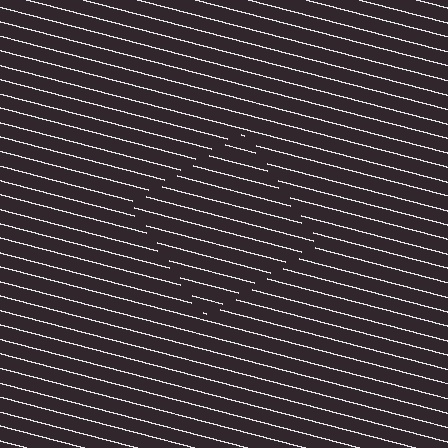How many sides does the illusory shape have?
4 sides — the line-ends trace a square.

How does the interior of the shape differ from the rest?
The interior of the shape contains the same grating, shifted by half a period — the contour is defined by the phase discontinuity where line-ends from the inner and outer gratings abut.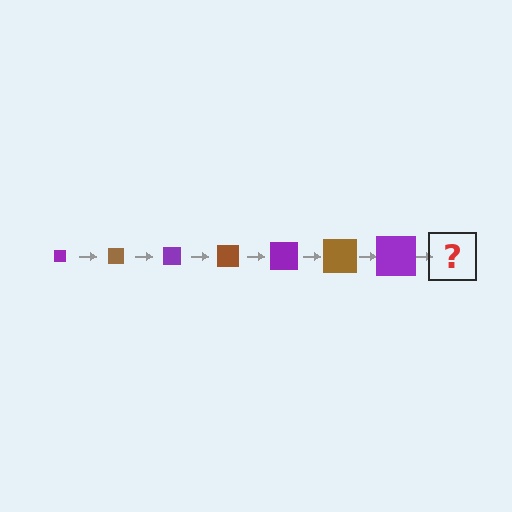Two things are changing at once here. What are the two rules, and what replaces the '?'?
The two rules are that the square grows larger each step and the color cycles through purple and brown. The '?' should be a brown square, larger than the previous one.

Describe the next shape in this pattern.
It should be a brown square, larger than the previous one.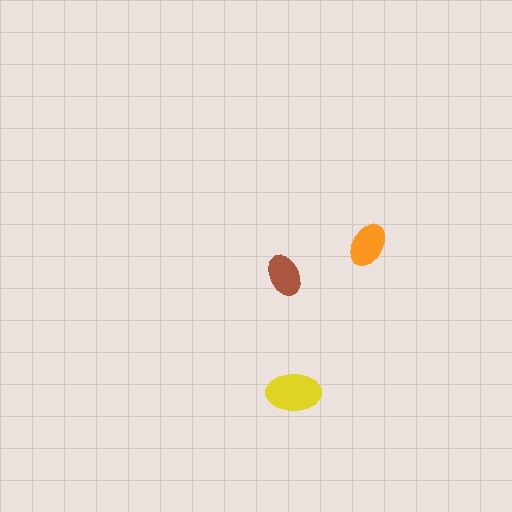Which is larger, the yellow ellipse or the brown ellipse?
The yellow one.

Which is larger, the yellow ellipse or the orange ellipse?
The yellow one.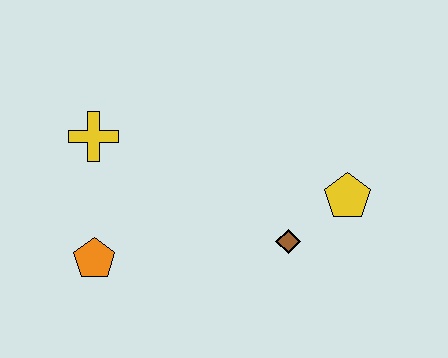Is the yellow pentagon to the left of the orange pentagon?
No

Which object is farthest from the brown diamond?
The yellow cross is farthest from the brown diamond.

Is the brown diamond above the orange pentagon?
Yes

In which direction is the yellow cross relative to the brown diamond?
The yellow cross is to the left of the brown diamond.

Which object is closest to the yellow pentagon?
The brown diamond is closest to the yellow pentagon.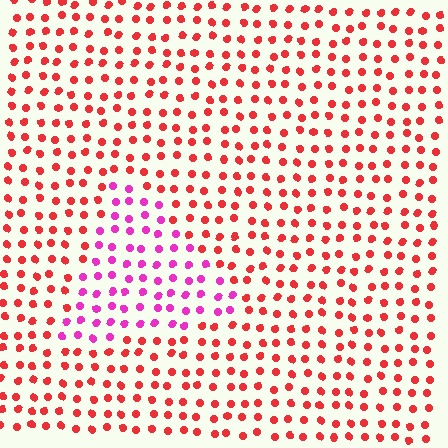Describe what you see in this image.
The image is filled with small red elements in a uniform arrangement. A triangle-shaped region is visible where the elements are tinted to a slightly different hue, forming a subtle color boundary.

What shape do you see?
I see a triangle.